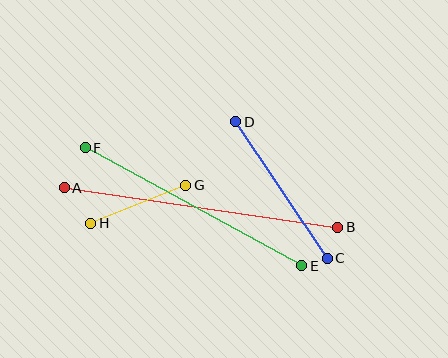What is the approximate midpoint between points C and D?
The midpoint is at approximately (281, 190) pixels.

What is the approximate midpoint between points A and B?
The midpoint is at approximately (201, 208) pixels.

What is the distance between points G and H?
The distance is approximately 102 pixels.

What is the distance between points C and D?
The distance is approximately 164 pixels.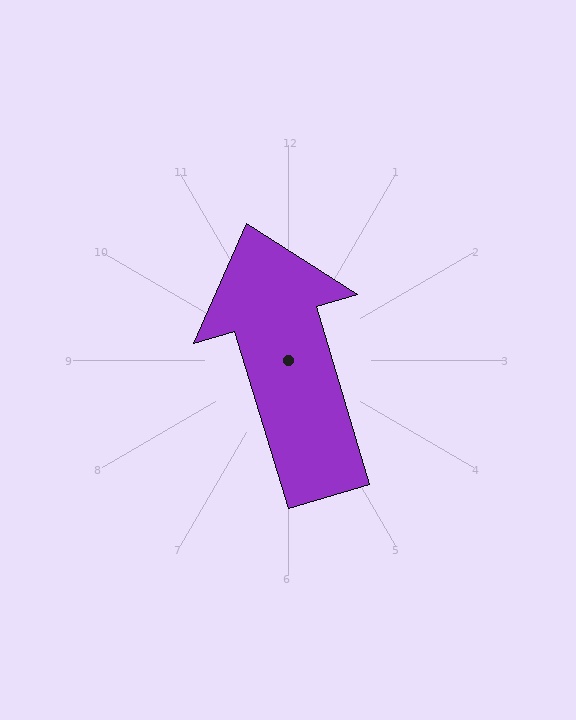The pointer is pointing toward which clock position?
Roughly 11 o'clock.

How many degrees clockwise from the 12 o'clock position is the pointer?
Approximately 343 degrees.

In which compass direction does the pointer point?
North.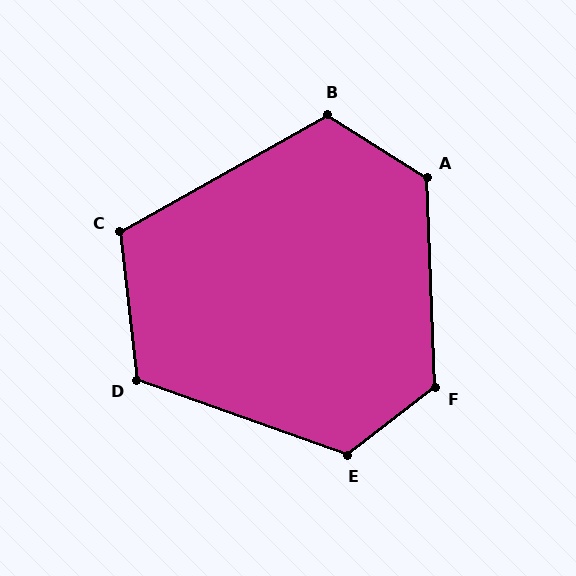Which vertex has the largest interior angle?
F, at approximately 125 degrees.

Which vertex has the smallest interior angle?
C, at approximately 113 degrees.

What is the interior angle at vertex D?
Approximately 116 degrees (obtuse).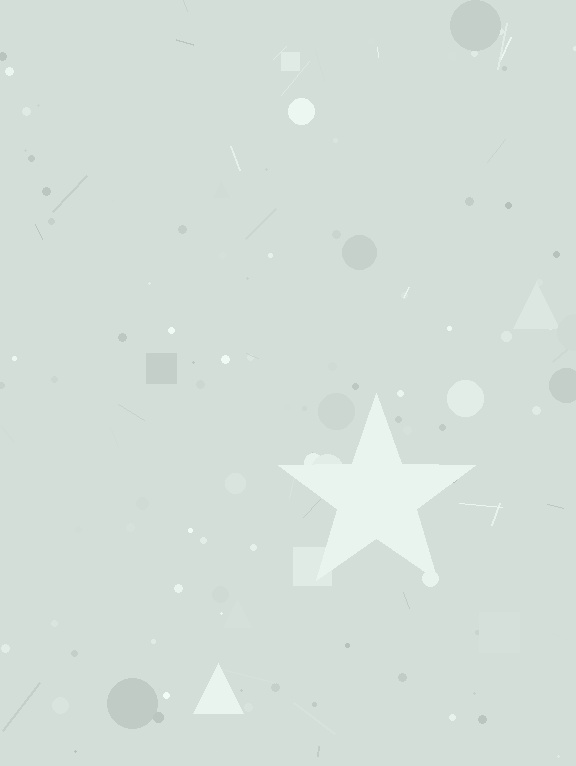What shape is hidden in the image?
A star is hidden in the image.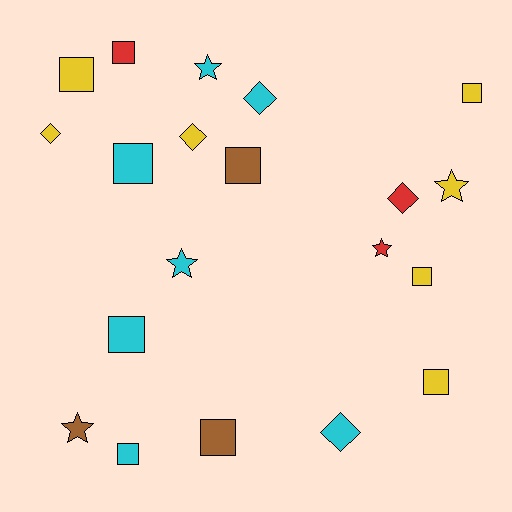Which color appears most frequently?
Yellow, with 7 objects.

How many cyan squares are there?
There are 3 cyan squares.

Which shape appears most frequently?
Square, with 10 objects.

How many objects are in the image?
There are 20 objects.